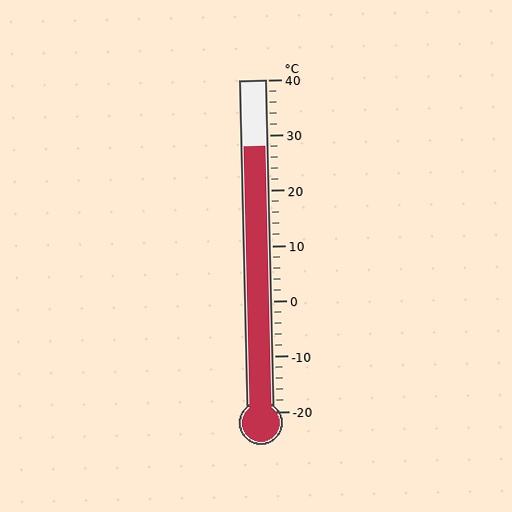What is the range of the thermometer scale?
The thermometer scale ranges from -20°C to 40°C.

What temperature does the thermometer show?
The thermometer shows approximately 28°C.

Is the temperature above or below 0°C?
The temperature is above 0°C.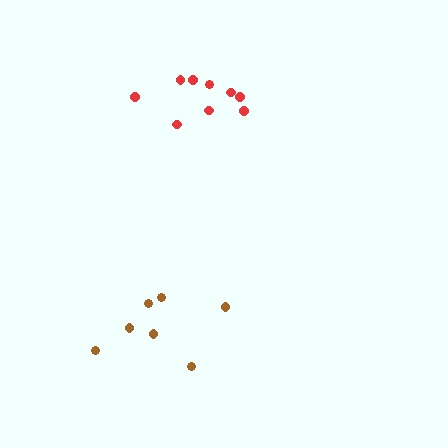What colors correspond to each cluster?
The clusters are colored: brown, red.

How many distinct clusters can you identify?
There are 2 distinct clusters.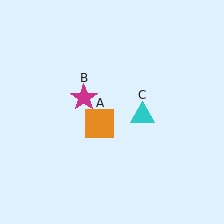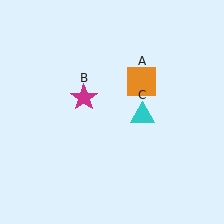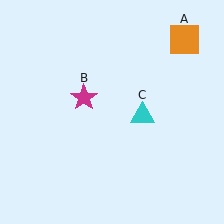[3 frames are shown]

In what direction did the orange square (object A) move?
The orange square (object A) moved up and to the right.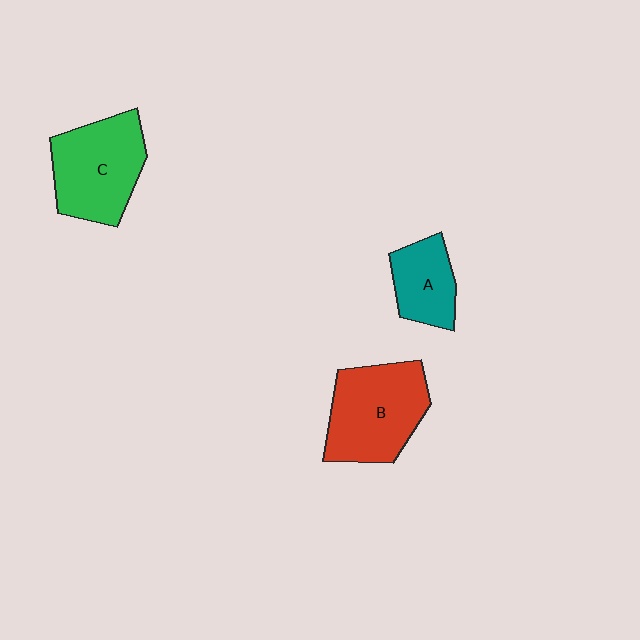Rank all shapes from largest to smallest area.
From largest to smallest: B (red), C (green), A (teal).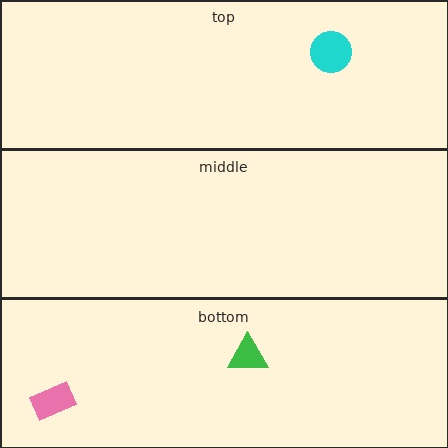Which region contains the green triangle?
The bottom region.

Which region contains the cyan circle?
The top region.